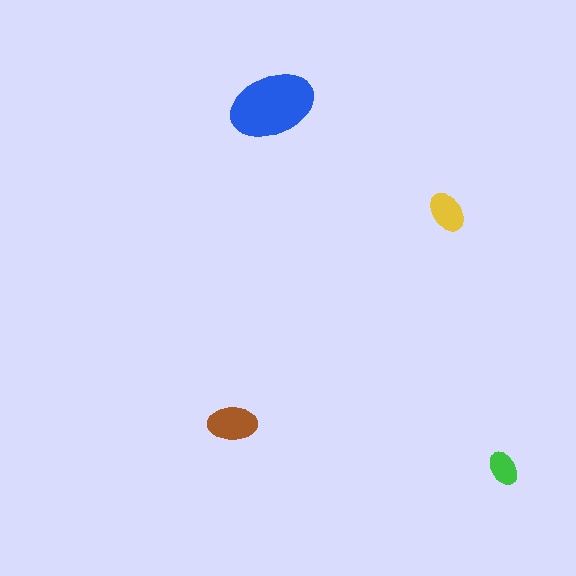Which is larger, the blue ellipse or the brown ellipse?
The blue one.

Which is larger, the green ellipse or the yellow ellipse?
The yellow one.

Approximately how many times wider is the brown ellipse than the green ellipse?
About 1.5 times wider.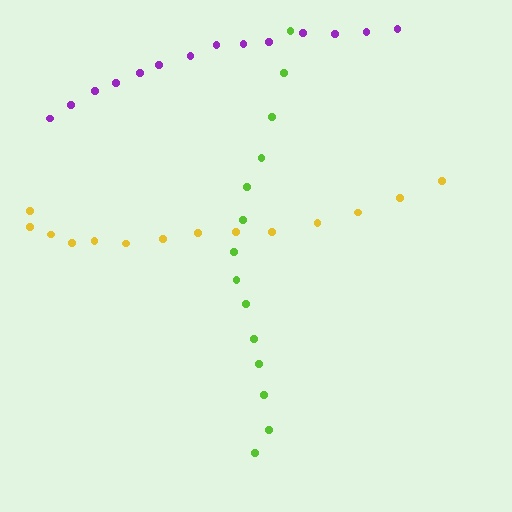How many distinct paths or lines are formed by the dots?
There are 3 distinct paths.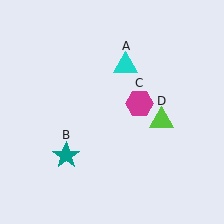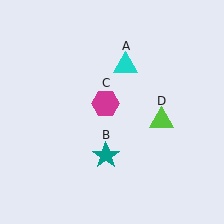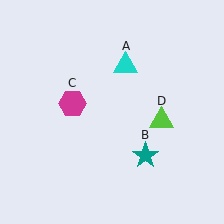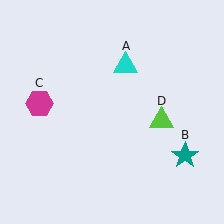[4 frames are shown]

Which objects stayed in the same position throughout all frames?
Cyan triangle (object A) and lime triangle (object D) remained stationary.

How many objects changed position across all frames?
2 objects changed position: teal star (object B), magenta hexagon (object C).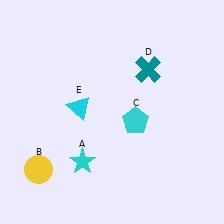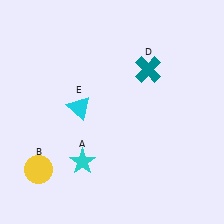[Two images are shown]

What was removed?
The cyan pentagon (C) was removed in Image 2.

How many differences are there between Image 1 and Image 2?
There is 1 difference between the two images.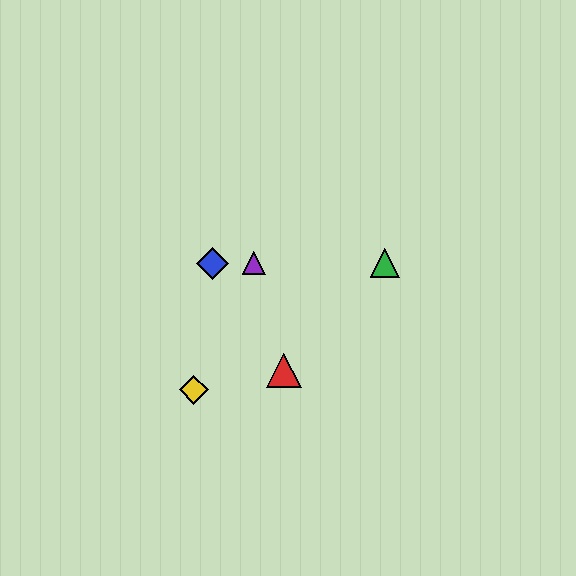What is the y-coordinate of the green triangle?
The green triangle is at y≈263.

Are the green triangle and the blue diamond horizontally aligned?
Yes, both are at y≈263.